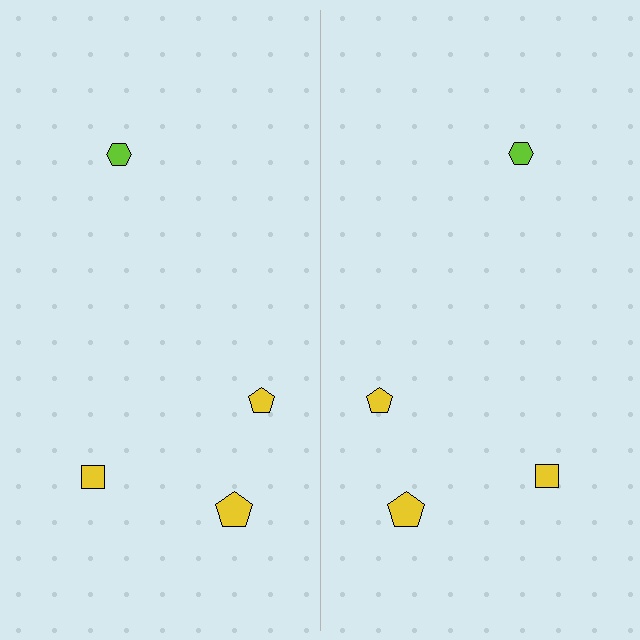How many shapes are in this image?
There are 8 shapes in this image.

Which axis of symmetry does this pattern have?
The pattern has a vertical axis of symmetry running through the center of the image.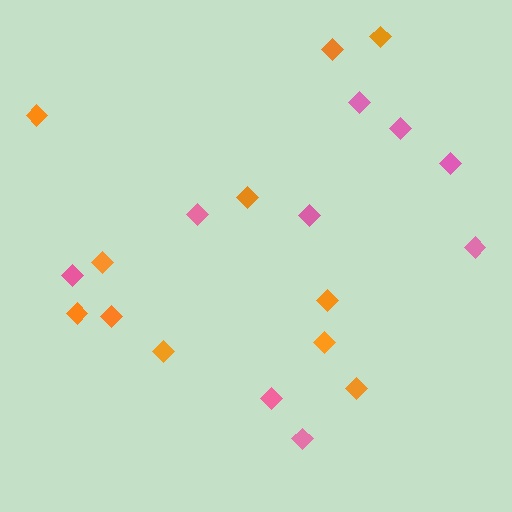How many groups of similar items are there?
There are 2 groups: one group of orange diamonds (11) and one group of pink diamonds (9).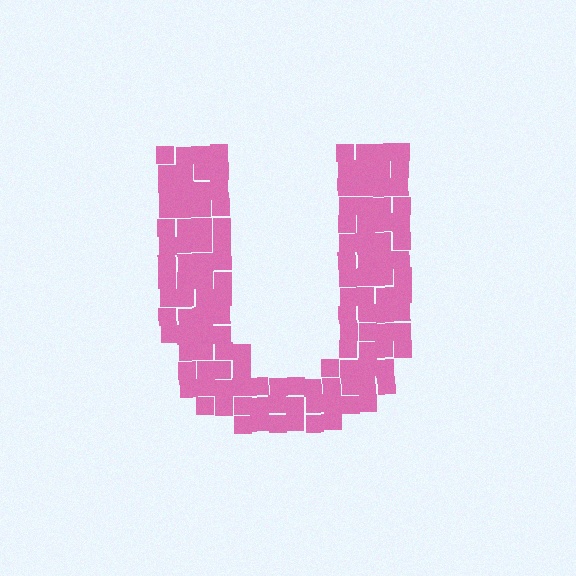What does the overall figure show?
The overall figure shows the letter U.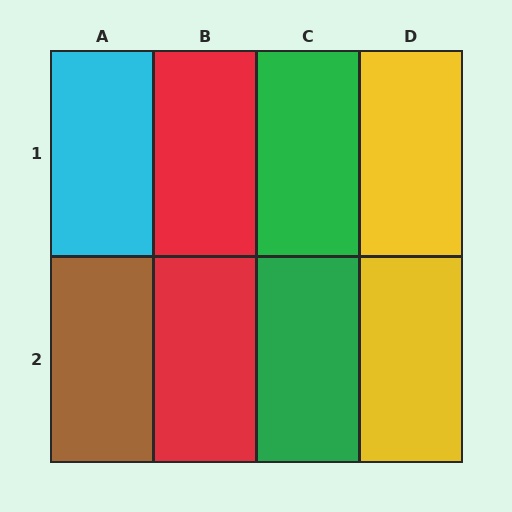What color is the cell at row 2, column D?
Yellow.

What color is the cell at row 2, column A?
Brown.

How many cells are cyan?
1 cell is cyan.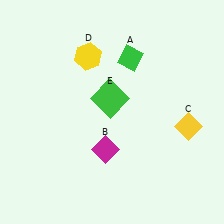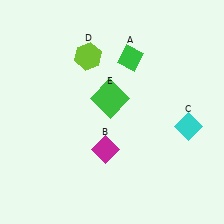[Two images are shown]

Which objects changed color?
C changed from yellow to cyan. D changed from yellow to lime.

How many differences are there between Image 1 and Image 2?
There are 2 differences between the two images.